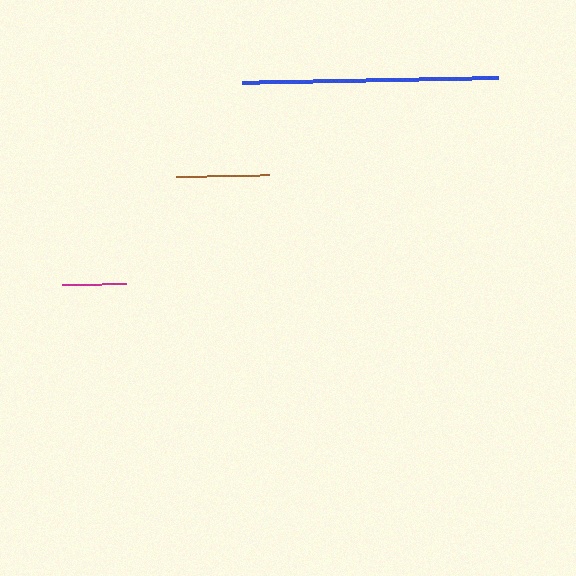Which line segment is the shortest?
The magenta line is the shortest at approximately 64 pixels.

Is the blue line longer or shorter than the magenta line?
The blue line is longer than the magenta line.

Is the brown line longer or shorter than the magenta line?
The brown line is longer than the magenta line.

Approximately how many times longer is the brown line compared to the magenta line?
The brown line is approximately 1.5 times the length of the magenta line.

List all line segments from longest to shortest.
From longest to shortest: blue, brown, magenta.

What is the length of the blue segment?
The blue segment is approximately 256 pixels long.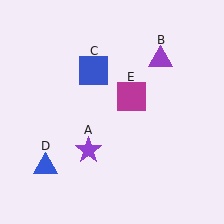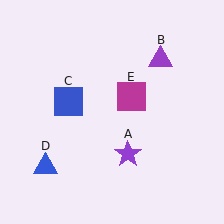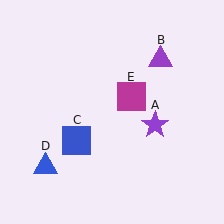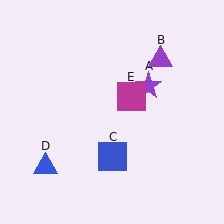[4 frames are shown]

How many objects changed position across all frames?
2 objects changed position: purple star (object A), blue square (object C).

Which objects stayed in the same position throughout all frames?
Purple triangle (object B) and blue triangle (object D) and magenta square (object E) remained stationary.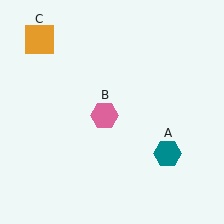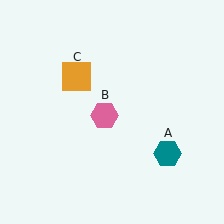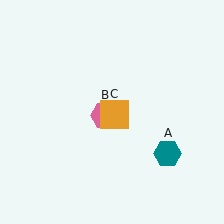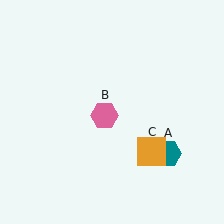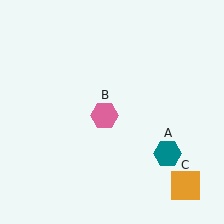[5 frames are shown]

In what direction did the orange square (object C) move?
The orange square (object C) moved down and to the right.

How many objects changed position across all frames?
1 object changed position: orange square (object C).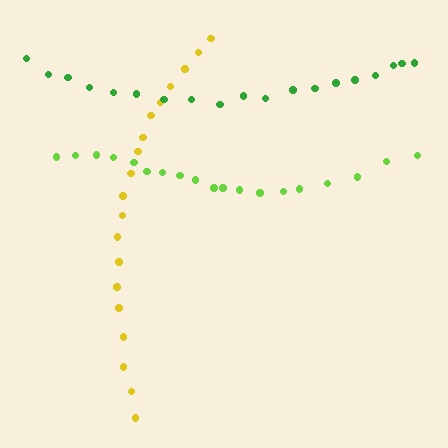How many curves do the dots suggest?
There are 3 distinct paths.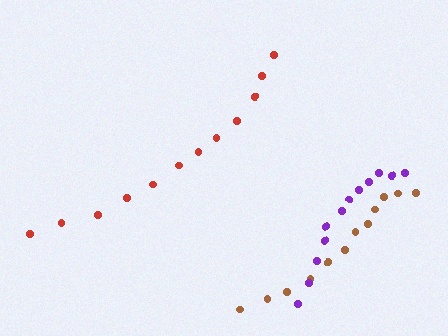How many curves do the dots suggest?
There are 3 distinct paths.